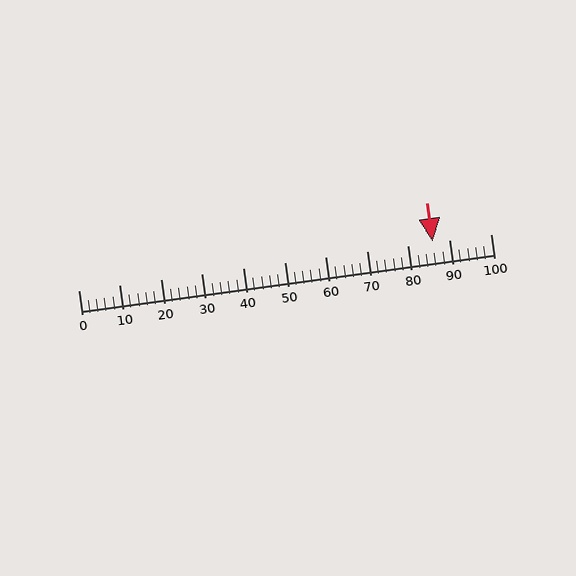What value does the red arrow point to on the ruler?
The red arrow points to approximately 86.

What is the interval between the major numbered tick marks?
The major tick marks are spaced 10 units apart.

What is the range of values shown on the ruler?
The ruler shows values from 0 to 100.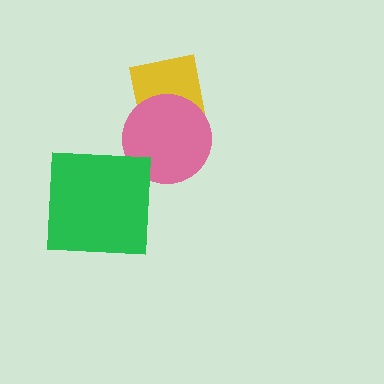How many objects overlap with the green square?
0 objects overlap with the green square.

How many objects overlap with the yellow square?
1 object overlaps with the yellow square.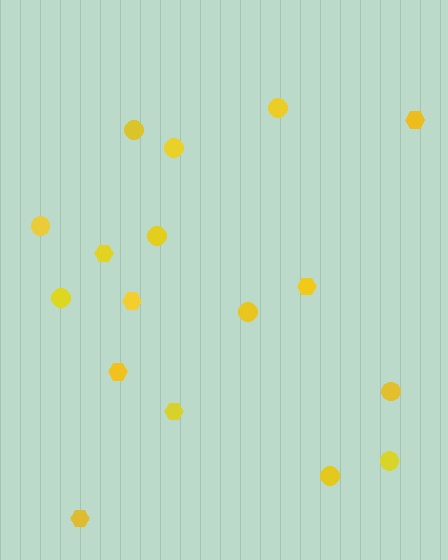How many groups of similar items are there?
There are 2 groups: one group of circles (10) and one group of hexagons (7).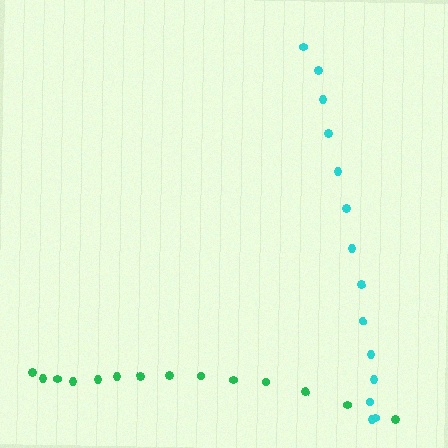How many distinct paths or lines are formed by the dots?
There are 2 distinct paths.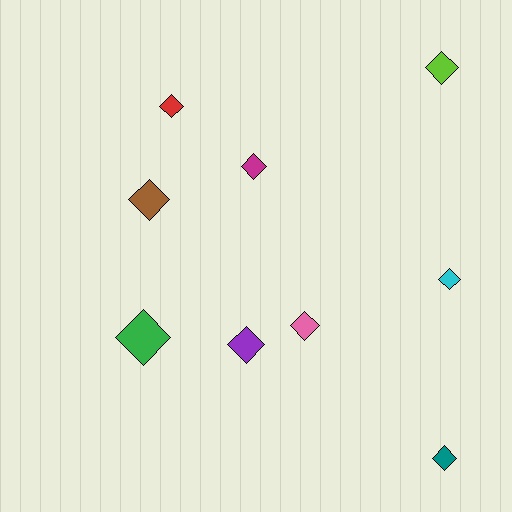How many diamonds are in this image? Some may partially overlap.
There are 9 diamonds.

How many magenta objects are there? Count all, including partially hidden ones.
There is 1 magenta object.